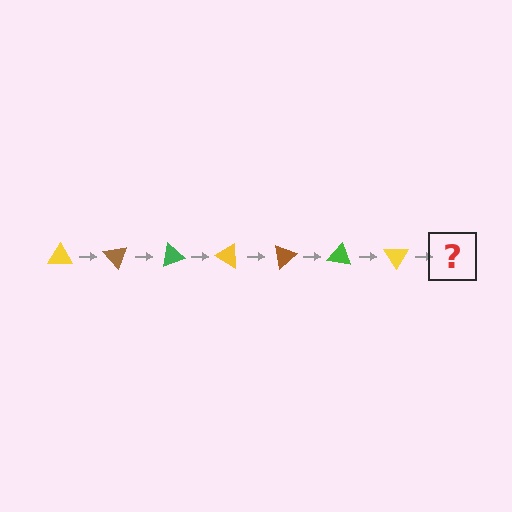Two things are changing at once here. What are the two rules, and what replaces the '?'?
The two rules are that it rotates 50 degrees each step and the color cycles through yellow, brown, and green. The '?' should be a brown triangle, rotated 350 degrees from the start.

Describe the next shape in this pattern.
It should be a brown triangle, rotated 350 degrees from the start.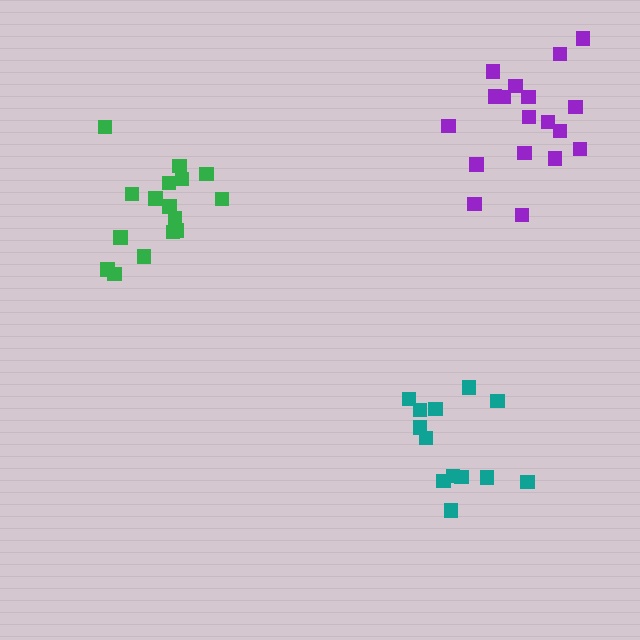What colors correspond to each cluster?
The clusters are colored: purple, teal, green.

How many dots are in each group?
Group 1: 18 dots, Group 2: 13 dots, Group 3: 16 dots (47 total).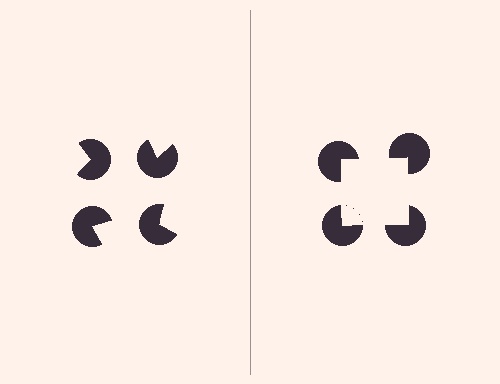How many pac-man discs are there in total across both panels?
8 — 4 on each side.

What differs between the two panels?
The pac-man discs are positioned identically on both sides; only the wedge orientations differ. On the right they align to a square; on the left they are misaligned.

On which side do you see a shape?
An illusory square appears on the right side. On the left side the wedge cuts are rotated, so no coherent shape forms.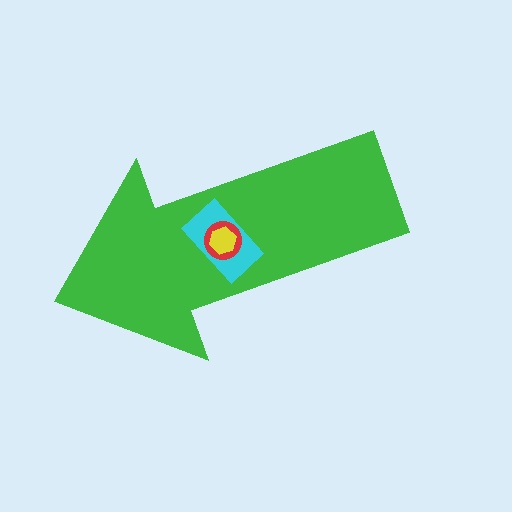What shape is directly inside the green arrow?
The cyan rectangle.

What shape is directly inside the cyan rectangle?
The red circle.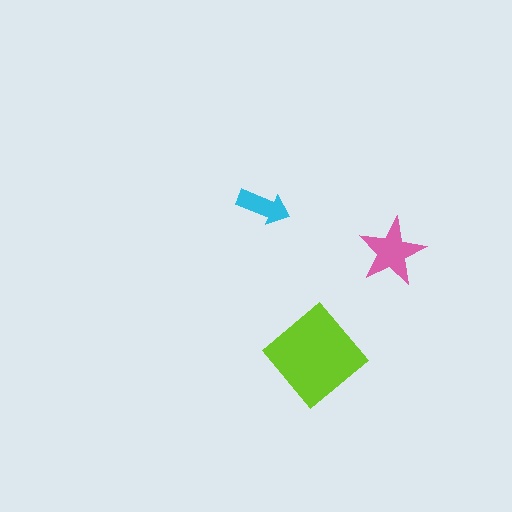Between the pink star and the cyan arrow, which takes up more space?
The pink star.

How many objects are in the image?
There are 3 objects in the image.